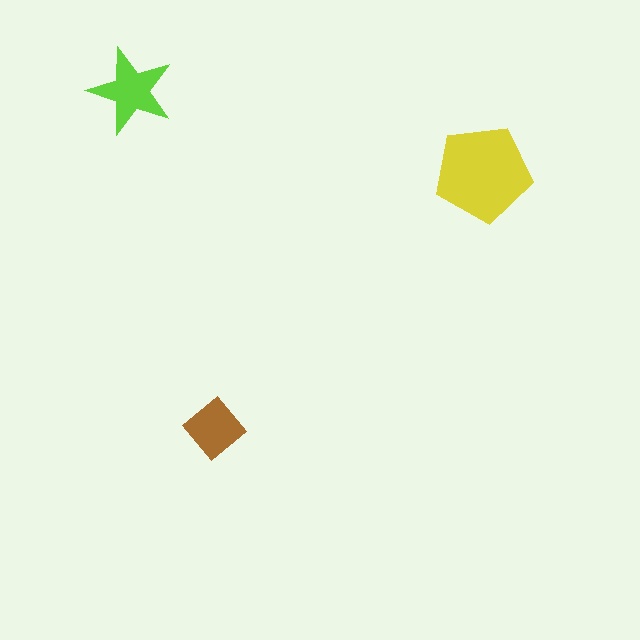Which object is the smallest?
The brown diamond.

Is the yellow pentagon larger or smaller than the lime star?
Larger.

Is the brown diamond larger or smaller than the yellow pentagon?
Smaller.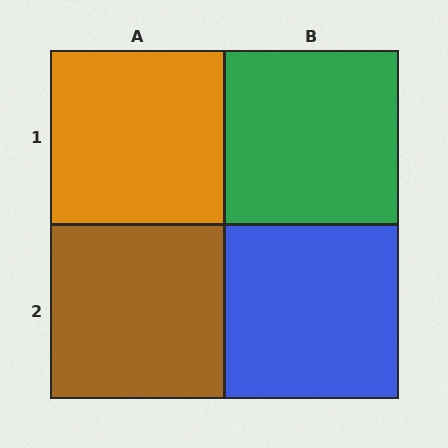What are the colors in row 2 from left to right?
Brown, blue.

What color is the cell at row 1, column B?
Green.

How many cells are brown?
1 cell is brown.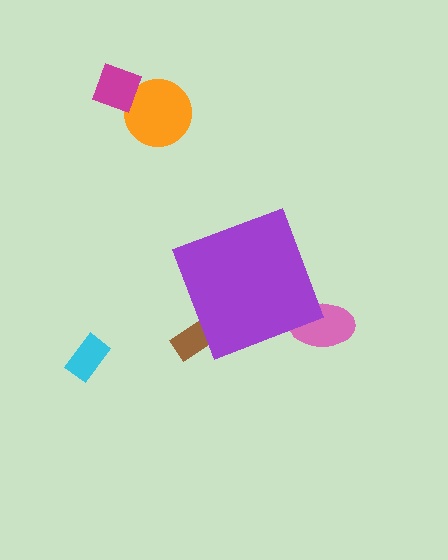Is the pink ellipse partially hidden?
Yes, the pink ellipse is partially hidden behind the purple diamond.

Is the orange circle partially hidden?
No, the orange circle is fully visible.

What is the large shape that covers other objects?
A purple diamond.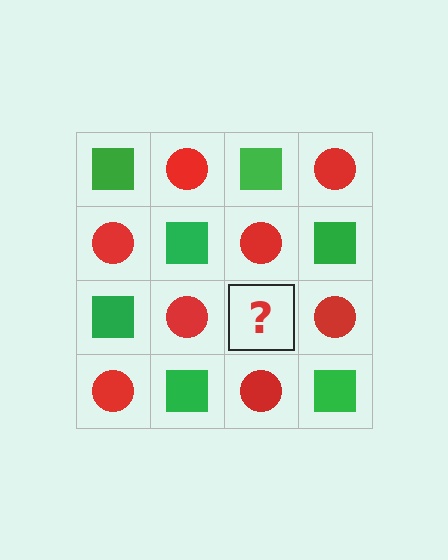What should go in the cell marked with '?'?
The missing cell should contain a green square.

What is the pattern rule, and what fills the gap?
The rule is that it alternates green square and red circle in a checkerboard pattern. The gap should be filled with a green square.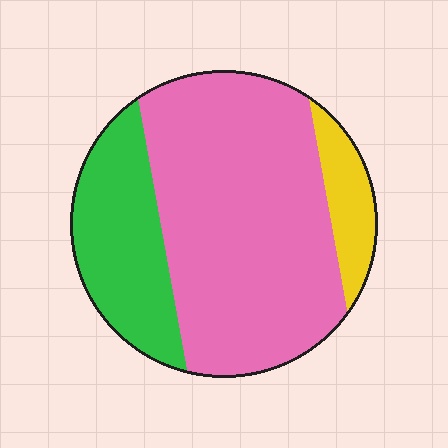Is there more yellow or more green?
Green.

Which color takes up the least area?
Yellow, at roughly 10%.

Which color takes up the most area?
Pink, at roughly 65%.